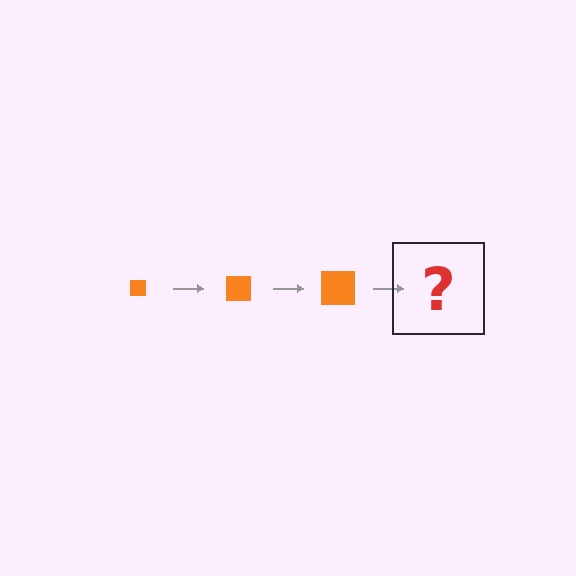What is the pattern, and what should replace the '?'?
The pattern is that the square gets progressively larger each step. The '?' should be an orange square, larger than the previous one.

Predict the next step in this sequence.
The next step is an orange square, larger than the previous one.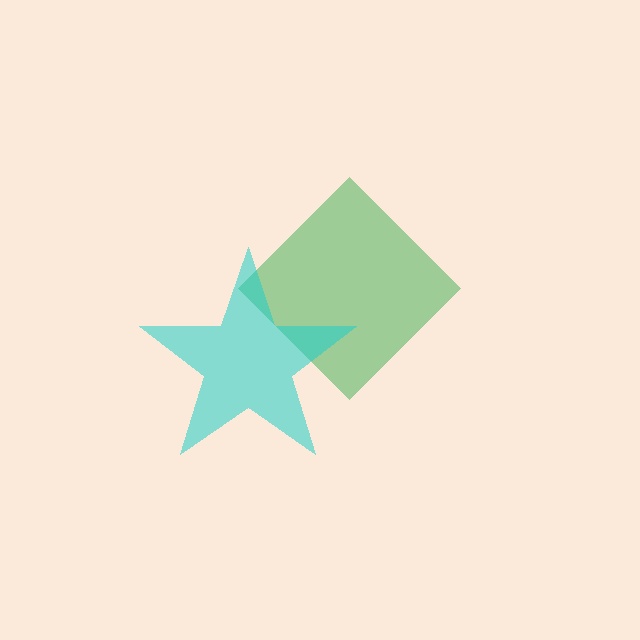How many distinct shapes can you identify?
There are 2 distinct shapes: a green diamond, a cyan star.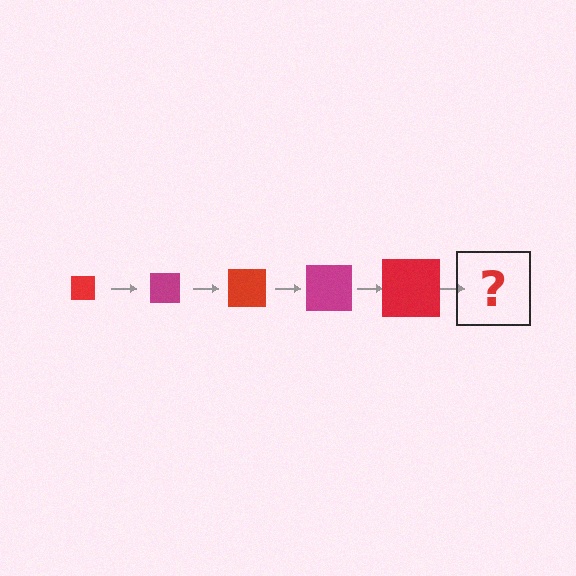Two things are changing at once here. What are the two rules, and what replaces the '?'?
The two rules are that the square grows larger each step and the color cycles through red and magenta. The '?' should be a magenta square, larger than the previous one.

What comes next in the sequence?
The next element should be a magenta square, larger than the previous one.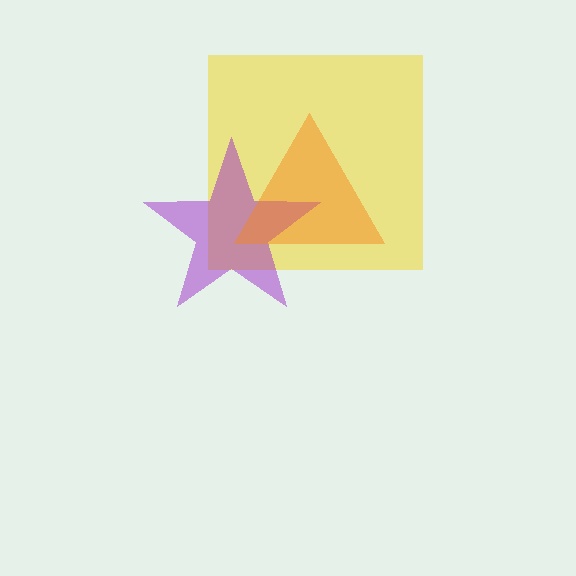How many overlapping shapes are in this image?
There are 3 overlapping shapes in the image.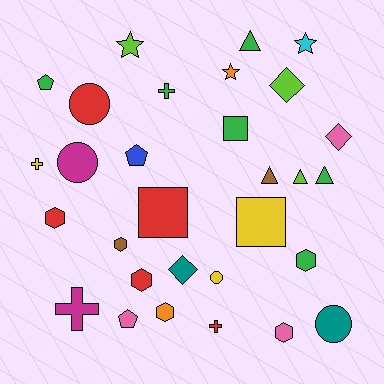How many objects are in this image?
There are 30 objects.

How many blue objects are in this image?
There is 1 blue object.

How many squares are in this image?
There are 3 squares.